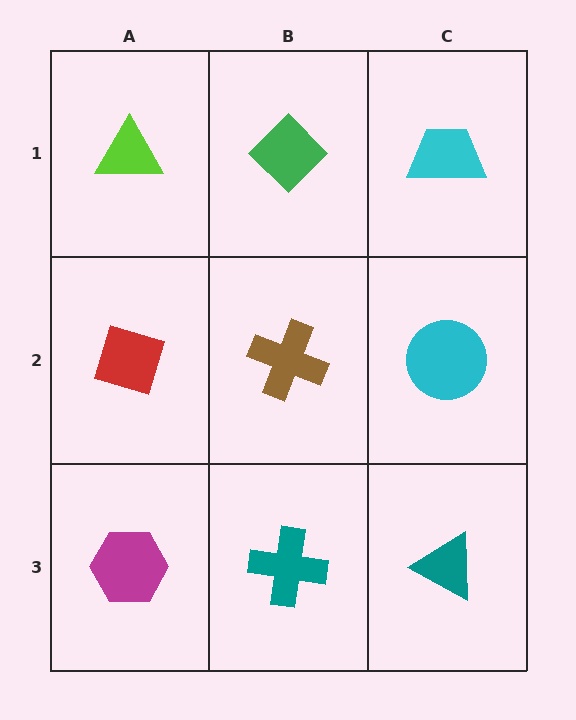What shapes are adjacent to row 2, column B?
A green diamond (row 1, column B), a teal cross (row 3, column B), a red diamond (row 2, column A), a cyan circle (row 2, column C).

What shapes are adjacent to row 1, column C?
A cyan circle (row 2, column C), a green diamond (row 1, column B).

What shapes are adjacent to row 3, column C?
A cyan circle (row 2, column C), a teal cross (row 3, column B).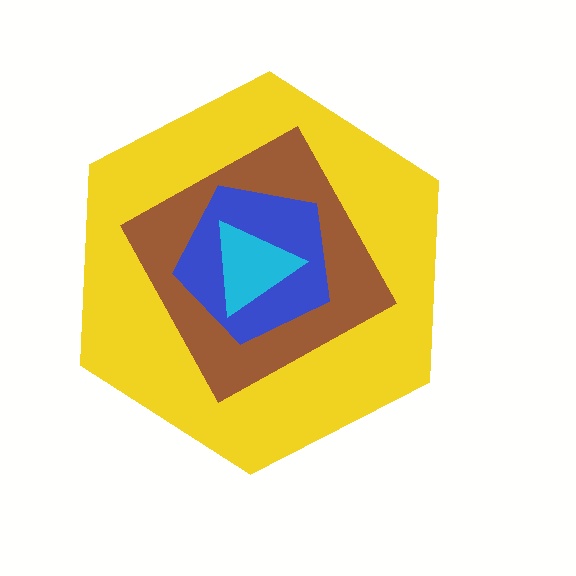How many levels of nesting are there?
4.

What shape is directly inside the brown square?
The blue pentagon.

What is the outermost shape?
The yellow hexagon.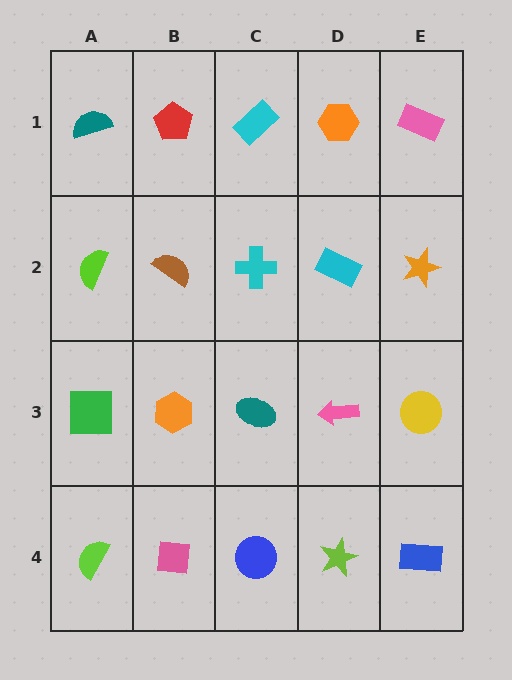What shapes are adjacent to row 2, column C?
A cyan rectangle (row 1, column C), a teal ellipse (row 3, column C), a brown semicircle (row 2, column B), a cyan rectangle (row 2, column D).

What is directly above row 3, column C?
A cyan cross.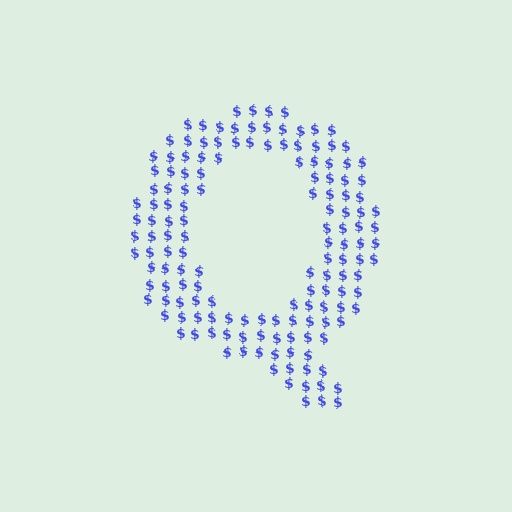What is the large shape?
The large shape is the letter Q.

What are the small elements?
The small elements are dollar signs.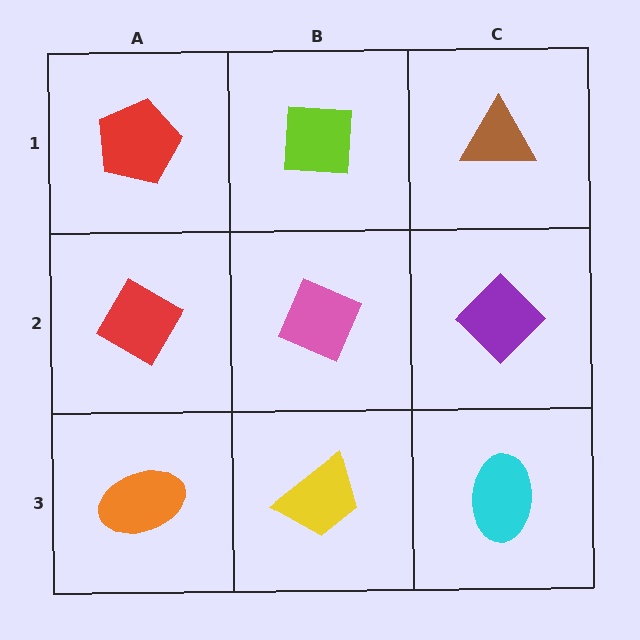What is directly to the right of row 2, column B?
A purple diamond.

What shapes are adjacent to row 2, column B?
A lime square (row 1, column B), a yellow trapezoid (row 3, column B), a red diamond (row 2, column A), a purple diamond (row 2, column C).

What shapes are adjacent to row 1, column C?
A purple diamond (row 2, column C), a lime square (row 1, column B).